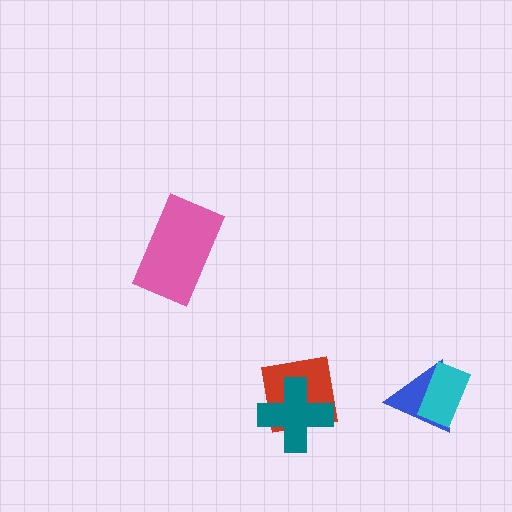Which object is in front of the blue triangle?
The cyan rectangle is in front of the blue triangle.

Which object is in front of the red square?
The teal cross is in front of the red square.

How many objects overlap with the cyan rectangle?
1 object overlaps with the cyan rectangle.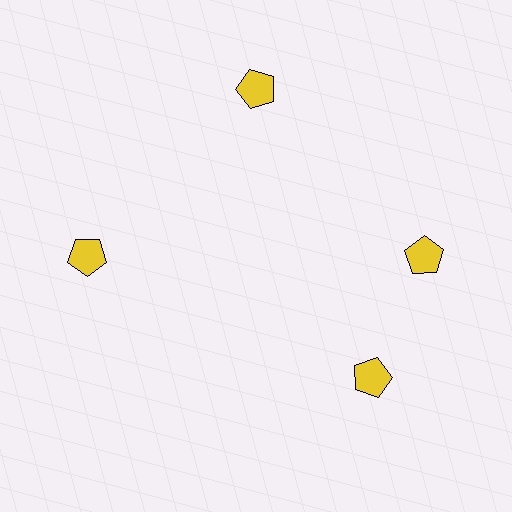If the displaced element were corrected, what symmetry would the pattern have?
It would have 4-fold rotational symmetry — the pattern would map onto itself every 90 degrees.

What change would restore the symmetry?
The symmetry would be restored by rotating it back into even spacing with its neighbors so that all 4 pentagons sit at equal angles and equal distance from the center.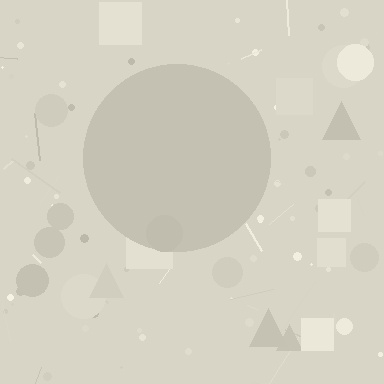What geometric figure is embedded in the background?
A circle is embedded in the background.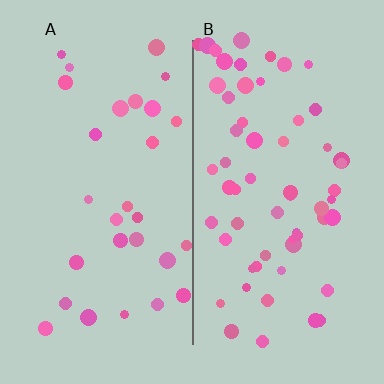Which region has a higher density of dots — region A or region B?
B (the right).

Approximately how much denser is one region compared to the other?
Approximately 2.1× — region B over region A.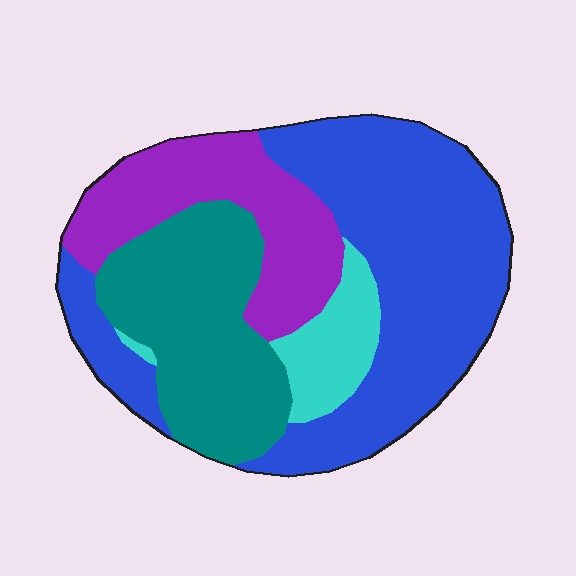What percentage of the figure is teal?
Teal covers 26% of the figure.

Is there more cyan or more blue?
Blue.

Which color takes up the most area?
Blue, at roughly 45%.